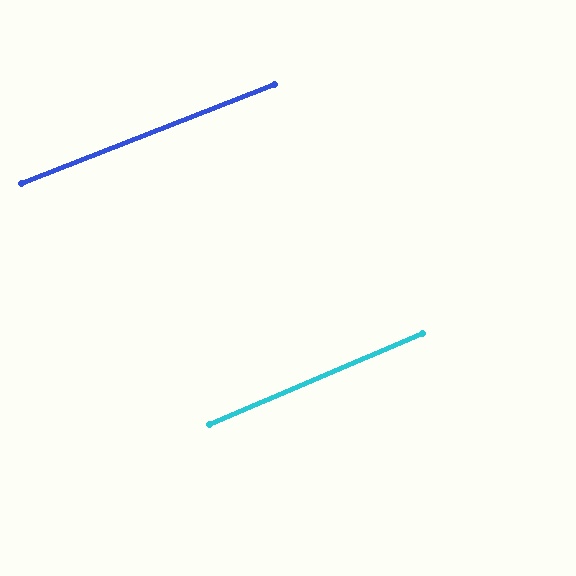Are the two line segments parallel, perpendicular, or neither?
Parallel — their directions differ by only 1.5°.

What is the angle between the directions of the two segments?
Approximately 2 degrees.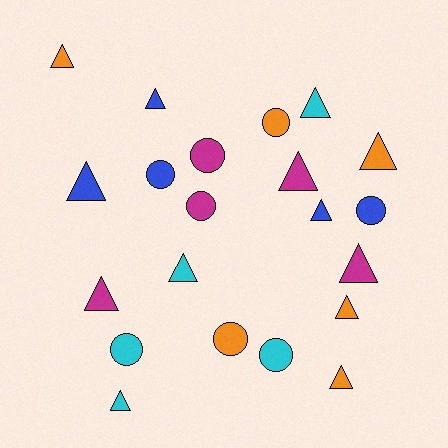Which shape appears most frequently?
Triangle, with 13 objects.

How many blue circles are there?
There are 2 blue circles.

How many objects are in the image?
There are 21 objects.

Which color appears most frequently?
Orange, with 6 objects.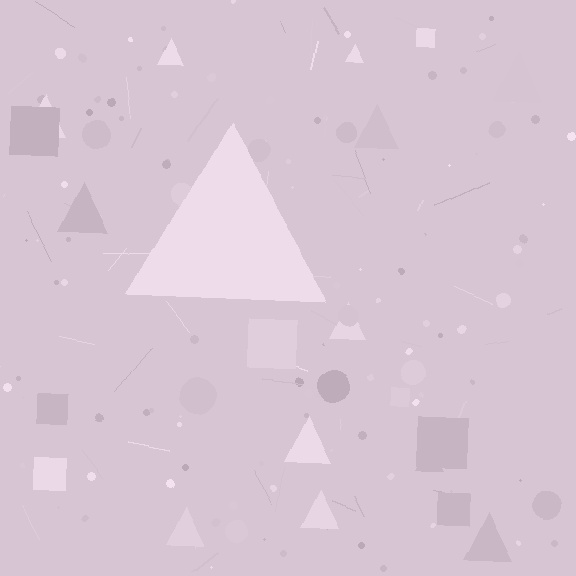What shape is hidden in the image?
A triangle is hidden in the image.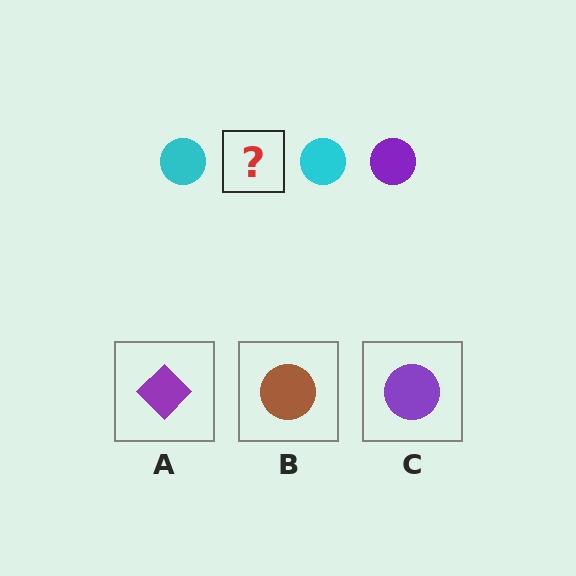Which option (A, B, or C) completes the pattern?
C.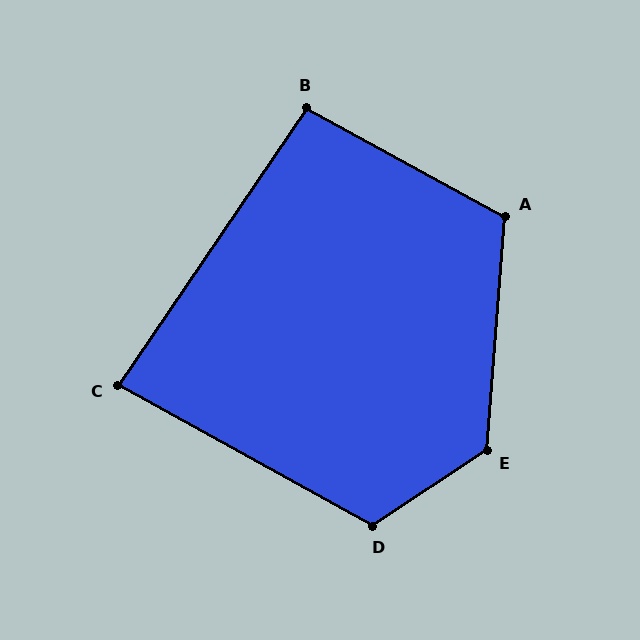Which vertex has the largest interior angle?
E, at approximately 127 degrees.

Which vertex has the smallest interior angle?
C, at approximately 85 degrees.